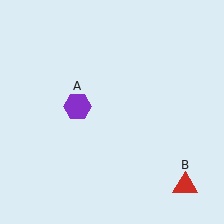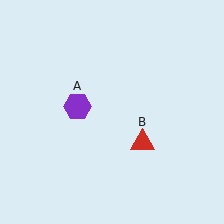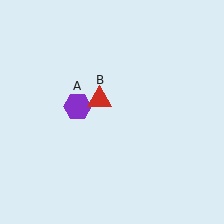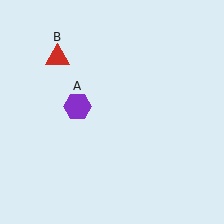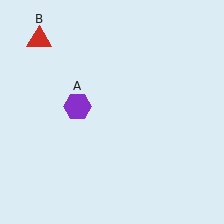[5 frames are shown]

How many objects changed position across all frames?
1 object changed position: red triangle (object B).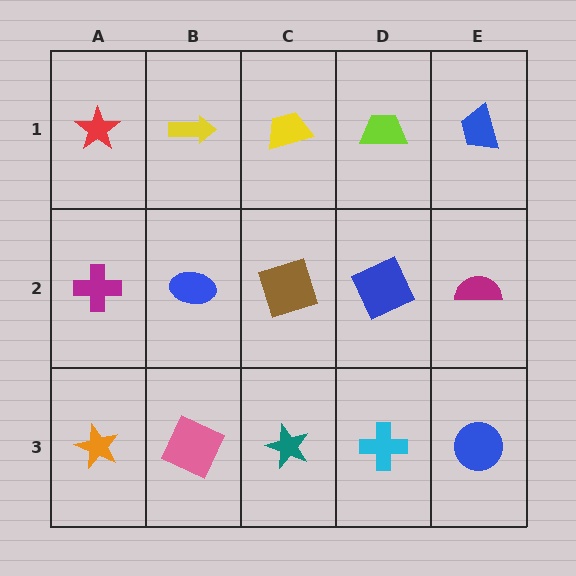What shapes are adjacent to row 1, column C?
A brown square (row 2, column C), a yellow arrow (row 1, column B), a lime trapezoid (row 1, column D).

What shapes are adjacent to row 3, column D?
A blue square (row 2, column D), a teal star (row 3, column C), a blue circle (row 3, column E).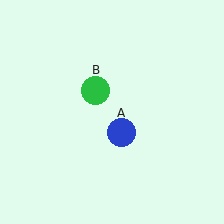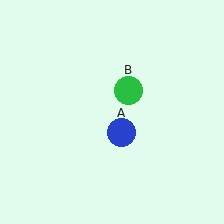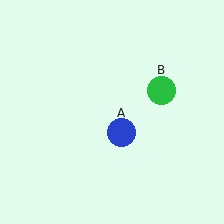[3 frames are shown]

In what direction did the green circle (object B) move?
The green circle (object B) moved right.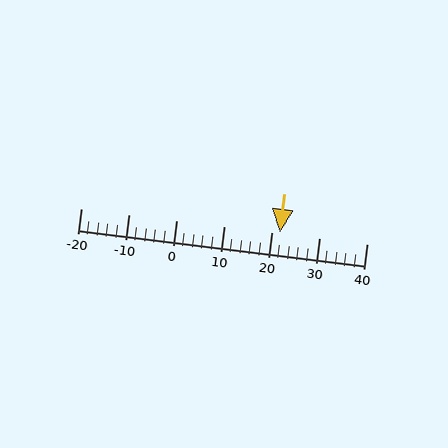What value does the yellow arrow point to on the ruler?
The yellow arrow points to approximately 22.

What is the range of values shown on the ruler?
The ruler shows values from -20 to 40.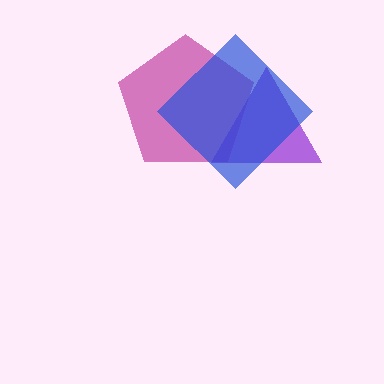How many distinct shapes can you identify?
There are 3 distinct shapes: a magenta pentagon, a purple triangle, a blue diamond.